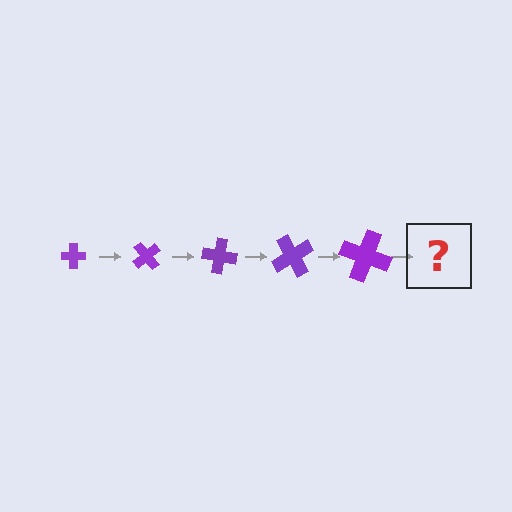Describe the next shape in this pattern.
It should be a cross, larger than the previous one and rotated 250 degrees from the start.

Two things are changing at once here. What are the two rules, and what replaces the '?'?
The two rules are that the cross grows larger each step and it rotates 50 degrees each step. The '?' should be a cross, larger than the previous one and rotated 250 degrees from the start.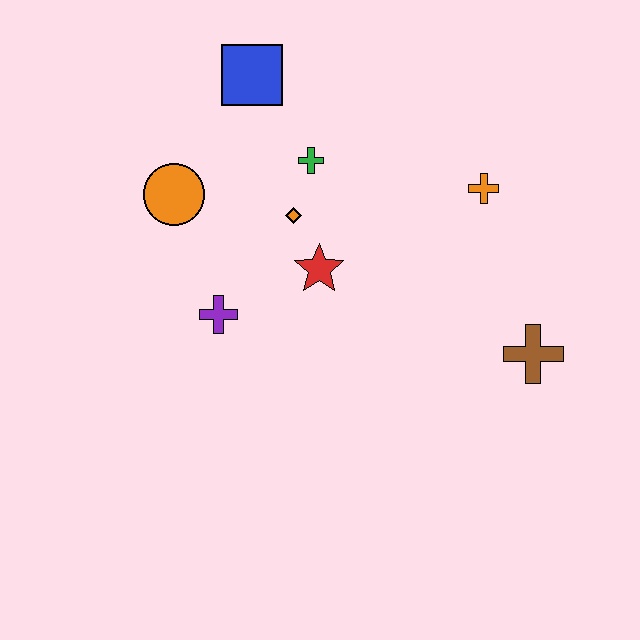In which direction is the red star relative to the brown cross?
The red star is to the left of the brown cross.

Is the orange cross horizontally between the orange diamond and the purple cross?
No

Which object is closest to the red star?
The orange diamond is closest to the red star.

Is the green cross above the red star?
Yes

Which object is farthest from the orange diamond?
The brown cross is farthest from the orange diamond.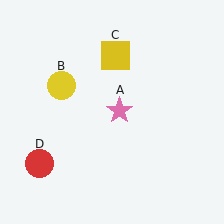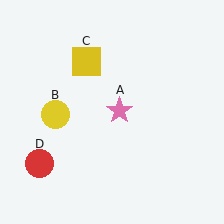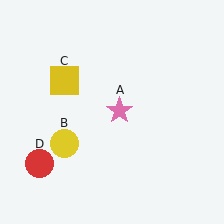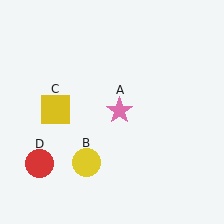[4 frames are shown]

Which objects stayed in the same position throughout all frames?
Pink star (object A) and red circle (object D) remained stationary.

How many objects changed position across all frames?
2 objects changed position: yellow circle (object B), yellow square (object C).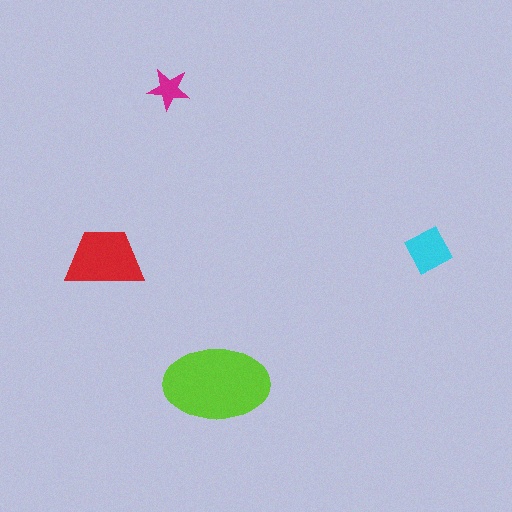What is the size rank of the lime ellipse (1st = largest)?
1st.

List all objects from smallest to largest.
The magenta star, the cyan diamond, the red trapezoid, the lime ellipse.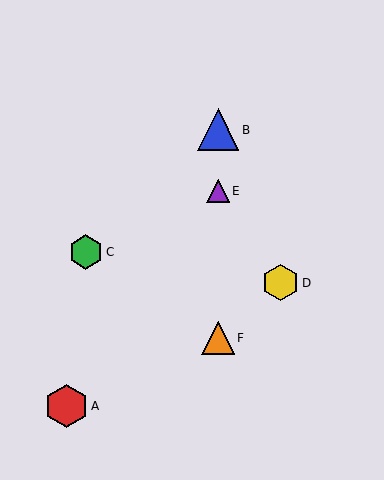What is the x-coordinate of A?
Object A is at x≈66.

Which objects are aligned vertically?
Objects B, E, F are aligned vertically.